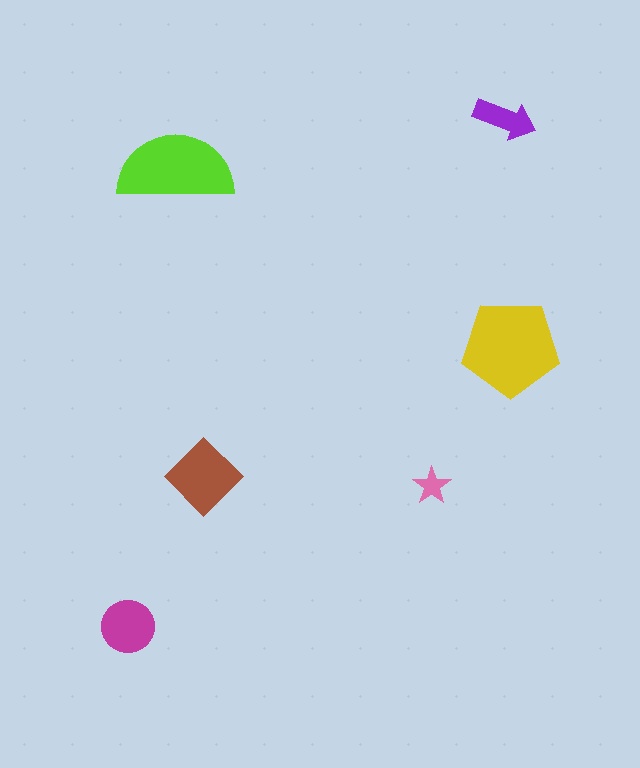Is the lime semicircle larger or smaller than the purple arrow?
Larger.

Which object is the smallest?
The pink star.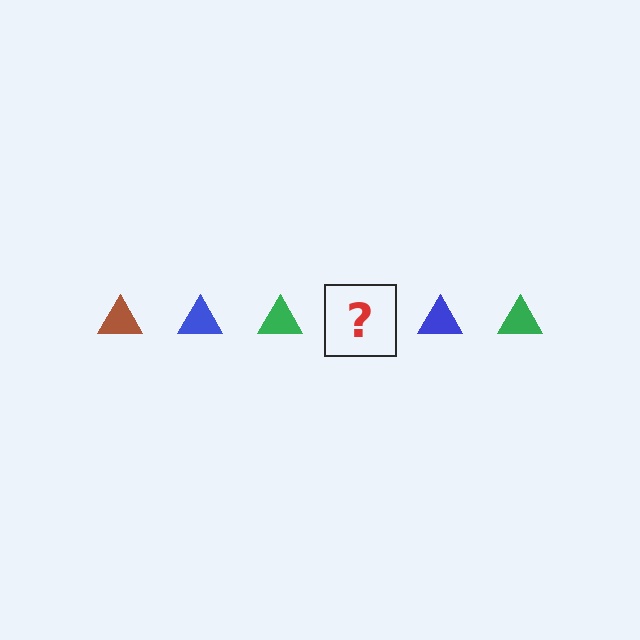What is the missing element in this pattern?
The missing element is a brown triangle.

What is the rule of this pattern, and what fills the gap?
The rule is that the pattern cycles through brown, blue, green triangles. The gap should be filled with a brown triangle.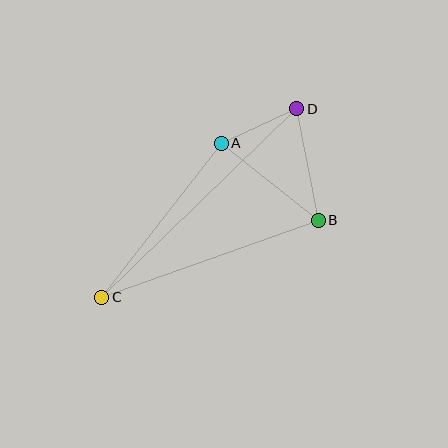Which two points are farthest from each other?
Points C and D are farthest from each other.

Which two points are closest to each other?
Points A and D are closest to each other.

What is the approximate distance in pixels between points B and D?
The distance between B and D is approximately 113 pixels.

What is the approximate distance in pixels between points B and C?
The distance between B and C is approximately 230 pixels.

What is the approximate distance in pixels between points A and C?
The distance between A and C is approximately 195 pixels.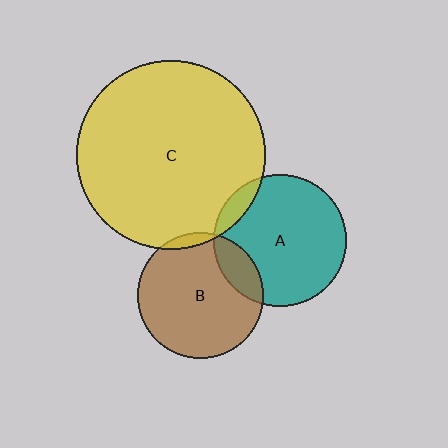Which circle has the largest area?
Circle C (yellow).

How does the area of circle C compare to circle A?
Approximately 2.0 times.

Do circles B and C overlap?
Yes.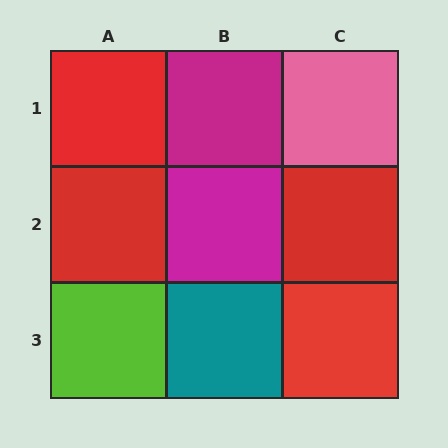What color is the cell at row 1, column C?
Pink.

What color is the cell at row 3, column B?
Teal.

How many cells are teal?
1 cell is teal.